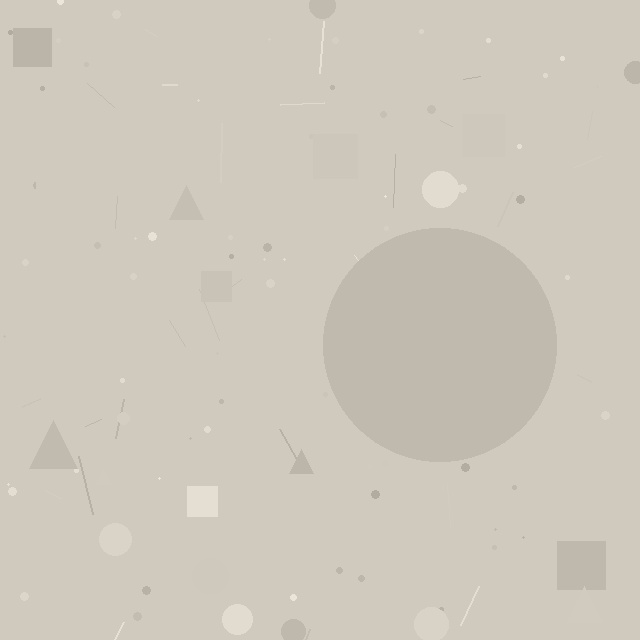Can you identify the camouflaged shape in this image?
The camouflaged shape is a circle.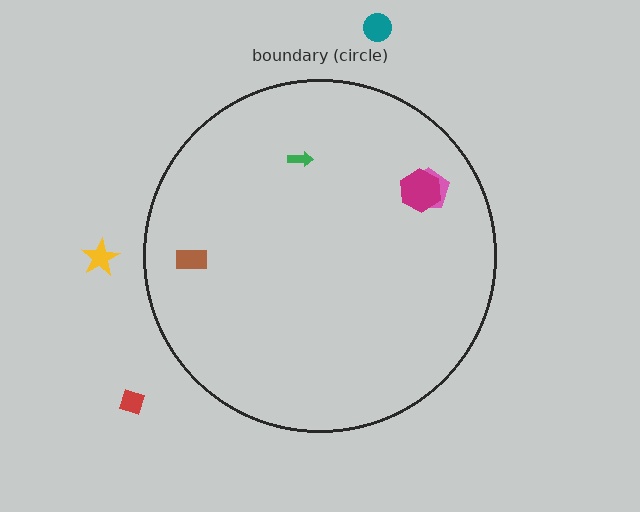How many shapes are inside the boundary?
4 inside, 3 outside.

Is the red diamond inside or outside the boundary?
Outside.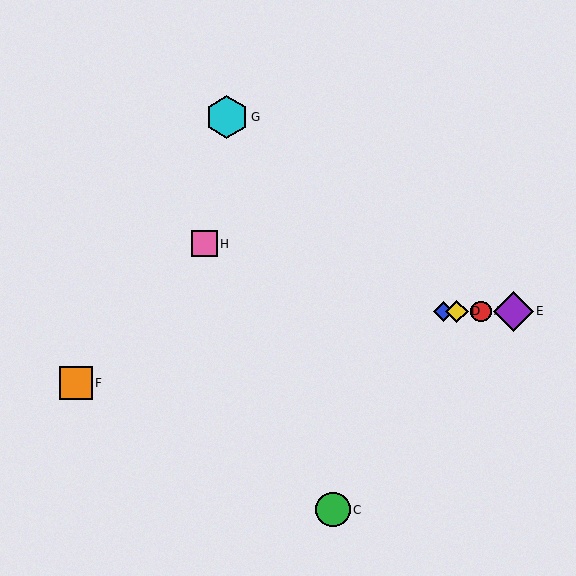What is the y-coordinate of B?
Object B is at y≈311.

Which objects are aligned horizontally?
Objects A, B, D, E are aligned horizontally.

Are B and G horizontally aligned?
No, B is at y≈311 and G is at y≈117.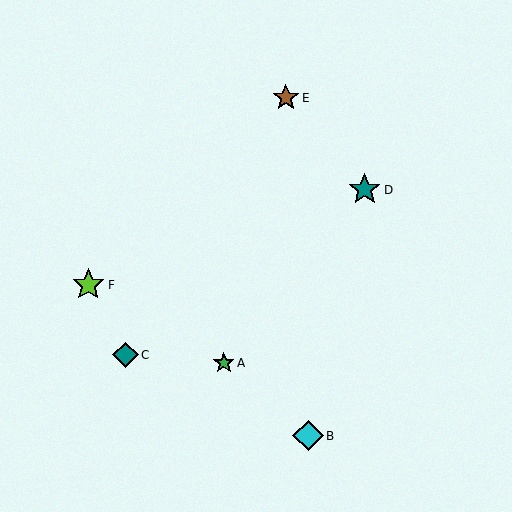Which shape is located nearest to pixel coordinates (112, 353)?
The teal diamond (labeled C) at (125, 355) is nearest to that location.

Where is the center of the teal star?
The center of the teal star is at (365, 190).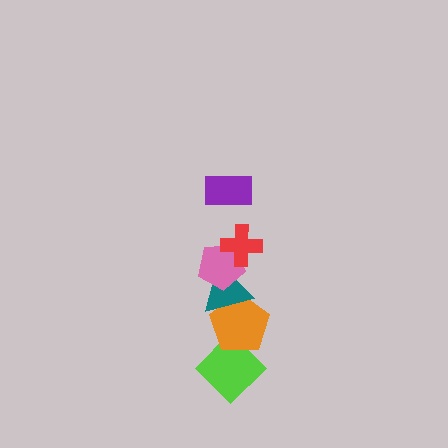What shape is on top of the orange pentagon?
The teal triangle is on top of the orange pentagon.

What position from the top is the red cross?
The red cross is 2nd from the top.